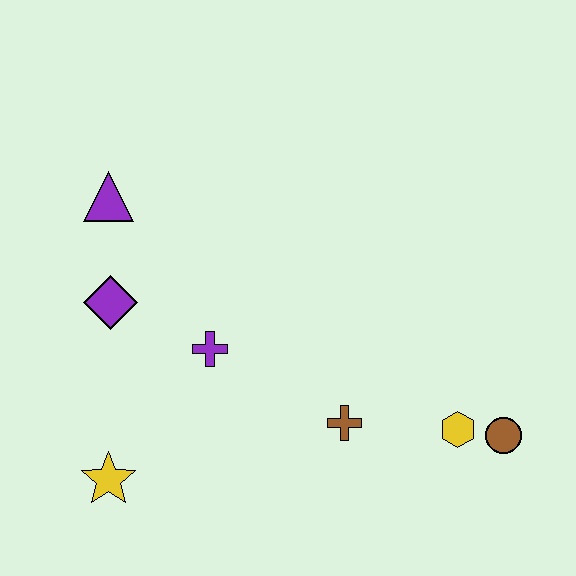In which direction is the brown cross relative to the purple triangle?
The brown cross is to the right of the purple triangle.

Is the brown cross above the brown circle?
Yes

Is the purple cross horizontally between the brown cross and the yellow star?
Yes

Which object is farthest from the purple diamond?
The brown circle is farthest from the purple diamond.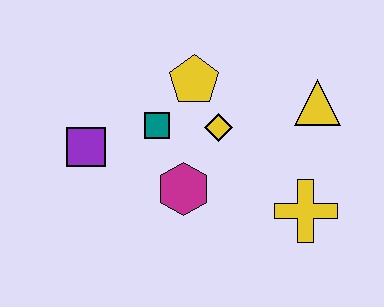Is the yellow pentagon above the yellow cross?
Yes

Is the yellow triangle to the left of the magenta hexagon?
No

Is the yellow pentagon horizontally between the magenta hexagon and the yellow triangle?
Yes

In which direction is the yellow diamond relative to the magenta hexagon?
The yellow diamond is above the magenta hexagon.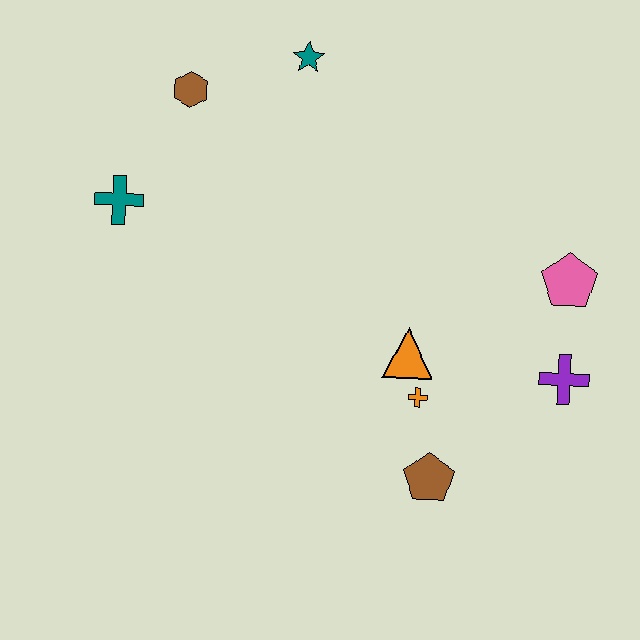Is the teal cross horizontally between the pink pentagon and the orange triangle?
No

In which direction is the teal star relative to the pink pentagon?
The teal star is to the left of the pink pentagon.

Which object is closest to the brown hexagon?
The teal star is closest to the brown hexagon.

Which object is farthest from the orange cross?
The brown hexagon is farthest from the orange cross.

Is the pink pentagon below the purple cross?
No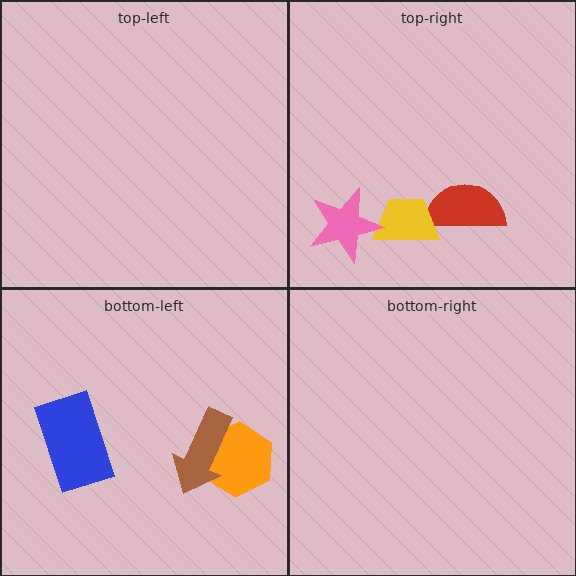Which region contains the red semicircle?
The top-right region.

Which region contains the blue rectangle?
The bottom-left region.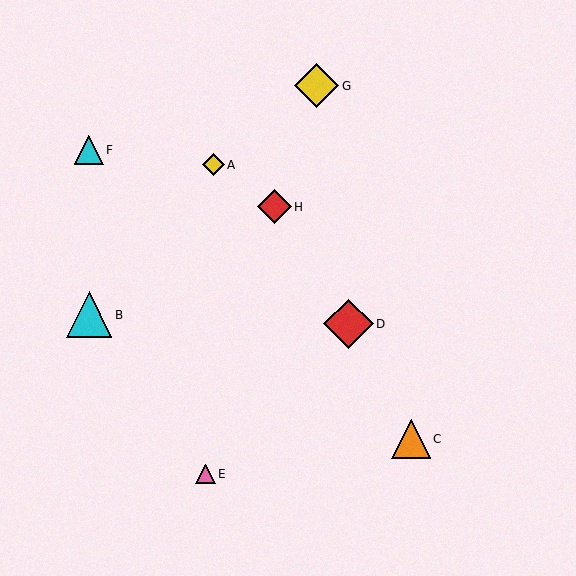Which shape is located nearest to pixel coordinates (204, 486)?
The pink triangle (labeled E) at (205, 474) is nearest to that location.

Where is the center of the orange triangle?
The center of the orange triangle is at (411, 439).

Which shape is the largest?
The red diamond (labeled D) is the largest.